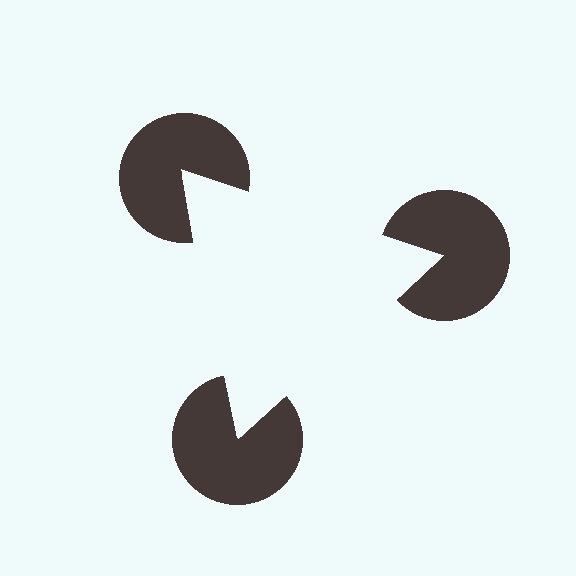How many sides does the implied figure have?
3 sides.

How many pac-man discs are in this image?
There are 3 — one at each vertex of the illusory triangle.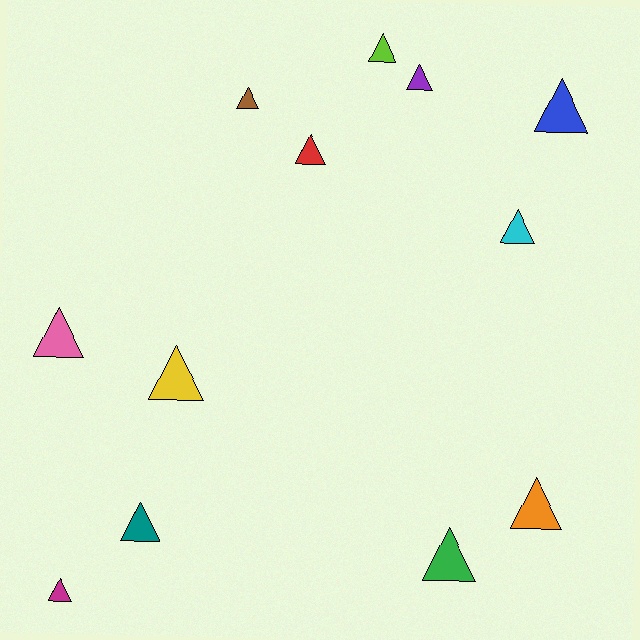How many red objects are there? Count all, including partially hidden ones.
There is 1 red object.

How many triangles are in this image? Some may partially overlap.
There are 12 triangles.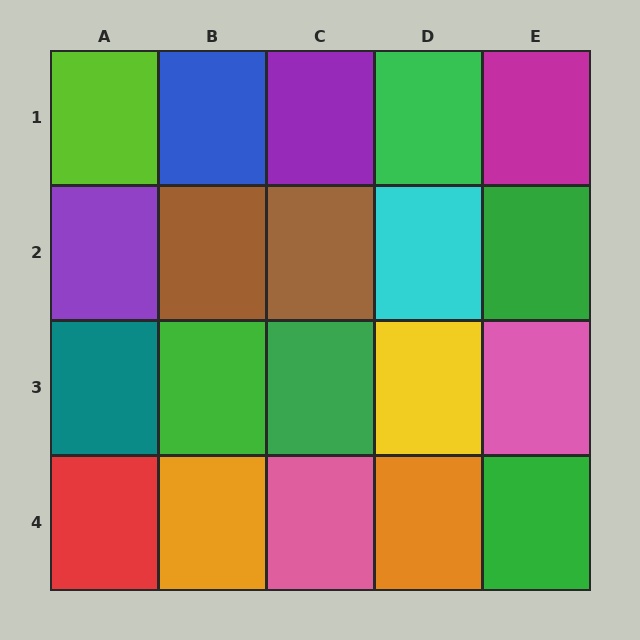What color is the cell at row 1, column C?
Purple.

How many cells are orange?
2 cells are orange.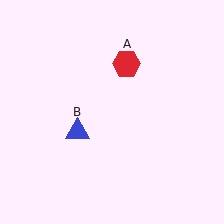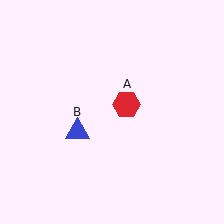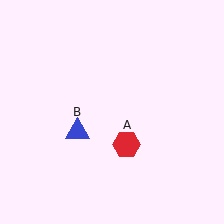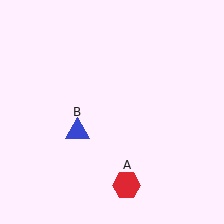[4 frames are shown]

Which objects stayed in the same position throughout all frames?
Blue triangle (object B) remained stationary.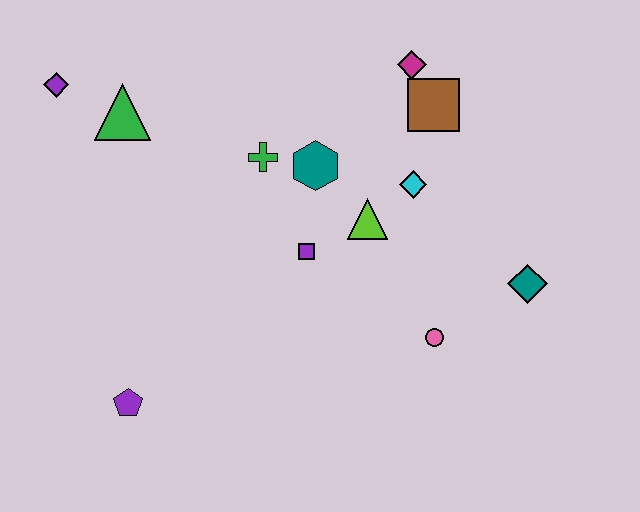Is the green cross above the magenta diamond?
No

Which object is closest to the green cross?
The teal hexagon is closest to the green cross.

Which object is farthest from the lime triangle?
The purple diamond is farthest from the lime triangle.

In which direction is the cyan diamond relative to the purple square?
The cyan diamond is to the right of the purple square.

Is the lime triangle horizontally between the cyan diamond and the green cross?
Yes